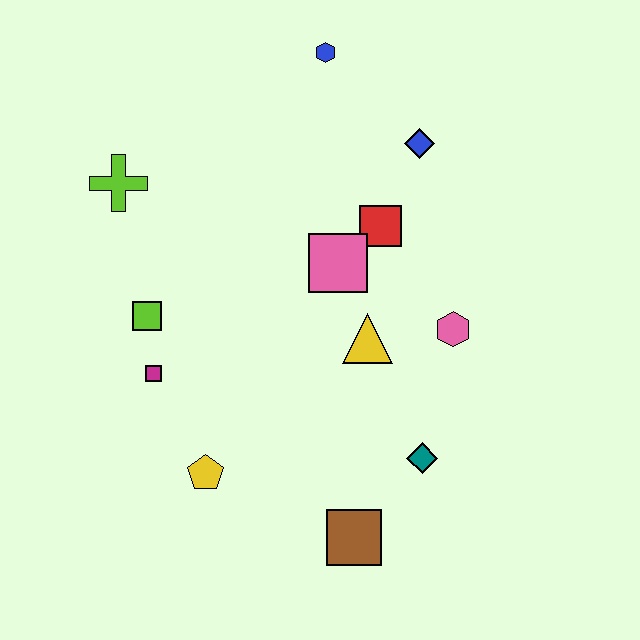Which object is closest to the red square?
The pink square is closest to the red square.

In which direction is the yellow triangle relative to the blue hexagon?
The yellow triangle is below the blue hexagon.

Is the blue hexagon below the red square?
No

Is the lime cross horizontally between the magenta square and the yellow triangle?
No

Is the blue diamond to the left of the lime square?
No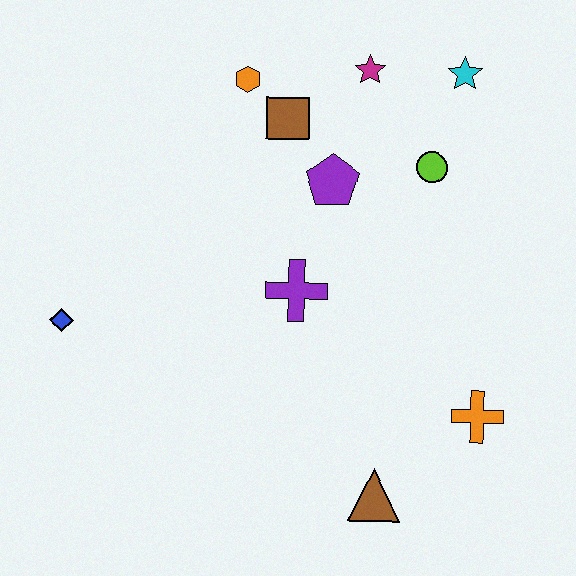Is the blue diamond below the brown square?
Yes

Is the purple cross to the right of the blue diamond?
Yes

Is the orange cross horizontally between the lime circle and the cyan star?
No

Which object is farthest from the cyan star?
The blue diamond is farthest from the cyan star.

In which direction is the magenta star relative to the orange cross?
The magenta star is above the orange cross.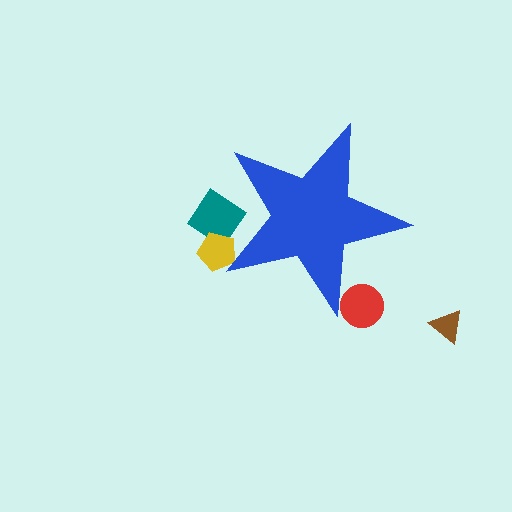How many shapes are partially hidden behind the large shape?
3 shapes are partially hidden.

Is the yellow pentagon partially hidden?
Yes, the yellow pentagon is partially hidden behind the blue star.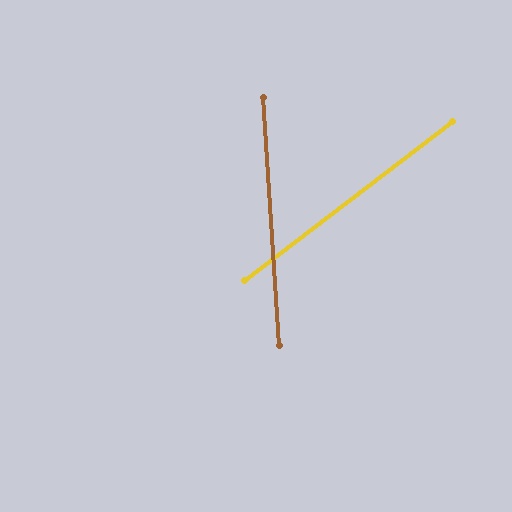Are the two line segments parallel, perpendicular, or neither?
Neither parallel nor perpendicular — they differ by about 56°.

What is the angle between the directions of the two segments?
Approximately 56 degrees.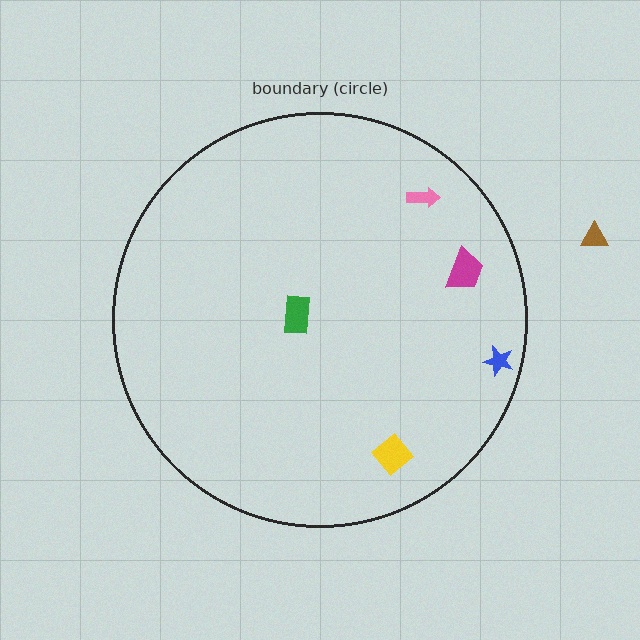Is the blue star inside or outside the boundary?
Inside.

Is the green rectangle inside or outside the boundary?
Inside.